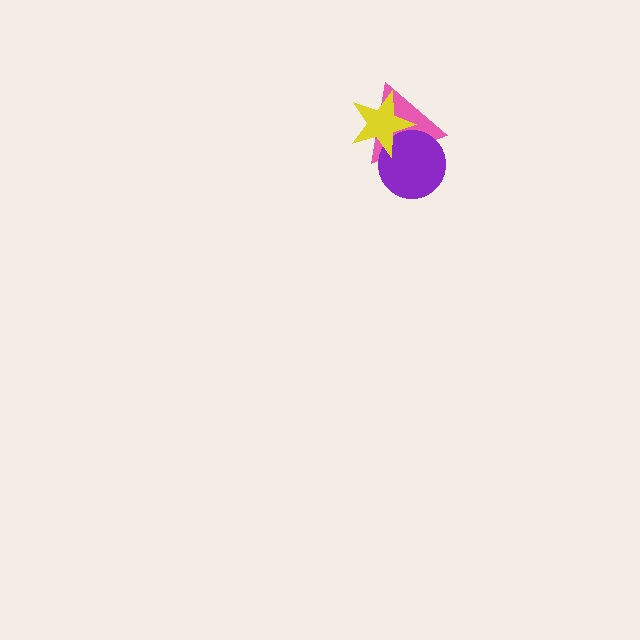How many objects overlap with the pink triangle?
2 objects overlap with the pink triangle.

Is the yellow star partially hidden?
No, no other shape covers it.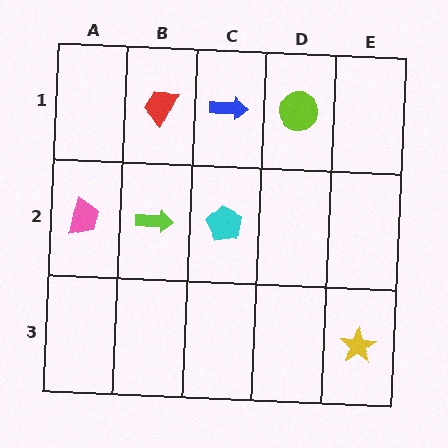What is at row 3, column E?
A yellow star.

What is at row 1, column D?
A lime circle.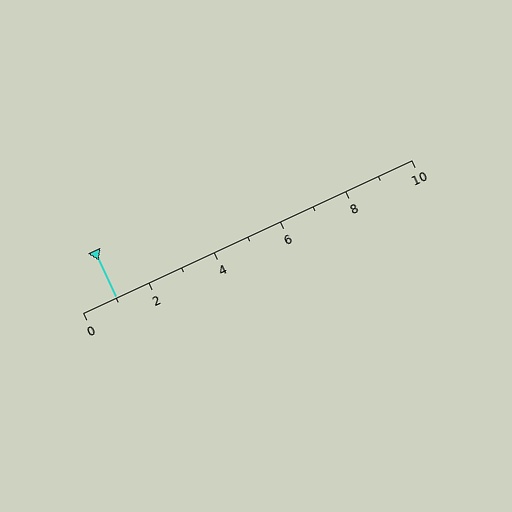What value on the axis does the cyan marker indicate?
The marker indicates approximately 1.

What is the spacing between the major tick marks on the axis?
The major ticks are spaced 2 apart.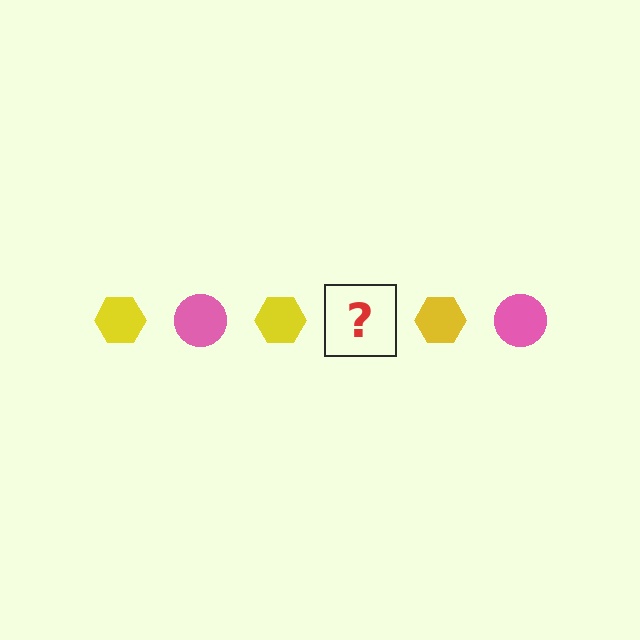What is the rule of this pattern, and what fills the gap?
The rule is that the pattern alternates between yellow hexagon and pink circle. The gap should be filled with a pink circle.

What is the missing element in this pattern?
The missing element is a pink circle.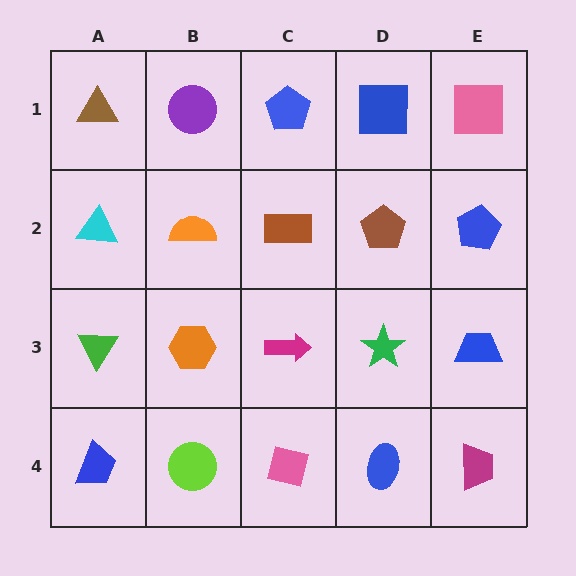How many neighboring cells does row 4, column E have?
2.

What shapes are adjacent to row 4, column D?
A green star (row 3, column D), a pink square (row 4, column C), a magenta trapezoid (row 4, column E).